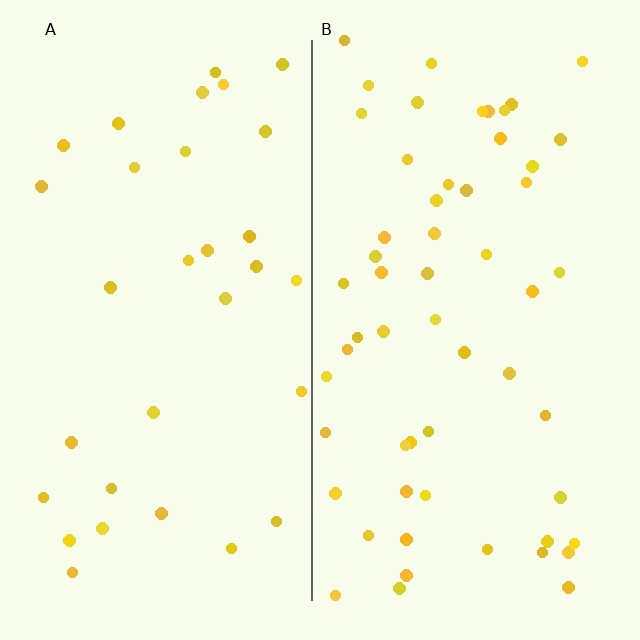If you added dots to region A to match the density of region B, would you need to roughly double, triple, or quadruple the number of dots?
Approximately double.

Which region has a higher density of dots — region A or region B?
B (the right).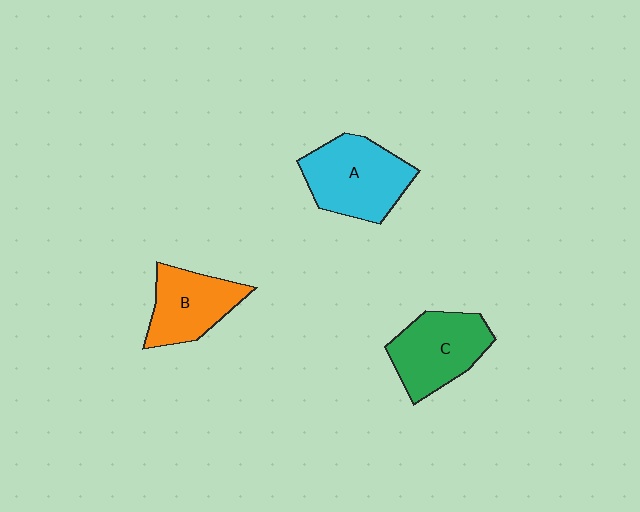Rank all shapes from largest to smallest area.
From largest to smallest: A (cyan), C (green), B (orange).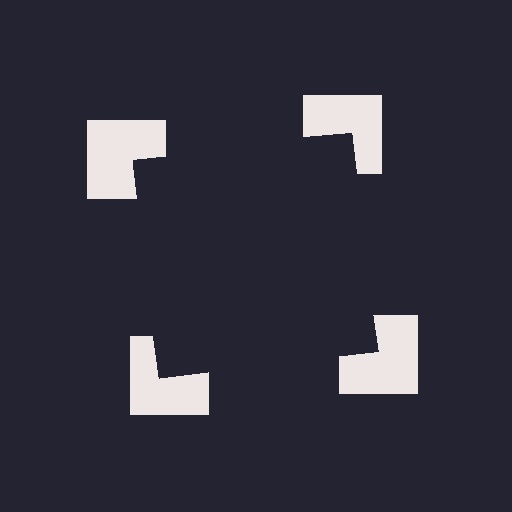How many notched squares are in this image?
There are 4 — one at each vertex of the illusory square.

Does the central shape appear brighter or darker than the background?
It typically appears slightly darker than the background, even though no actual brightness change is drawn.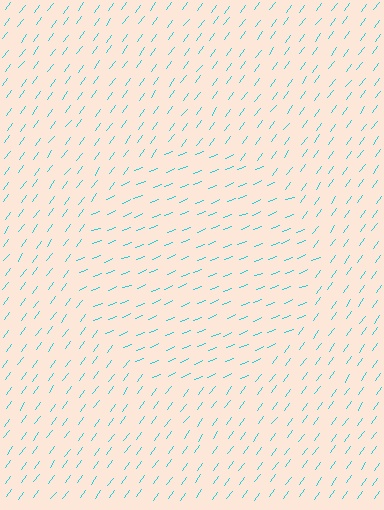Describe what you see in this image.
The image is filled with small cyan line segments. A circle region in the image has lines oriented differently from the surrounding lines, creating a visible texture boundary.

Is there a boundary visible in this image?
Yes, there is a texture boundary formed by a change in line orientation.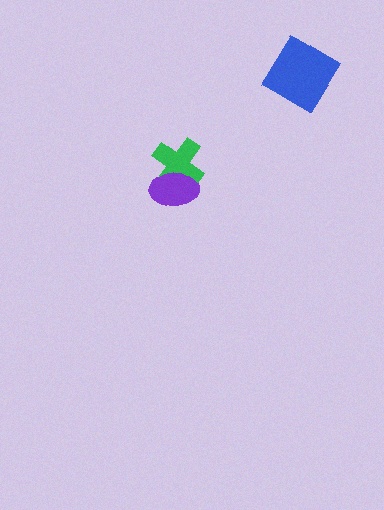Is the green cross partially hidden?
Yes, it is partially covered by another shape.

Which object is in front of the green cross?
The purple ellipse is in front of the green cross.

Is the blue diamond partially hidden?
No, no other shape covers it.